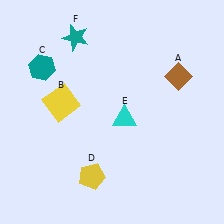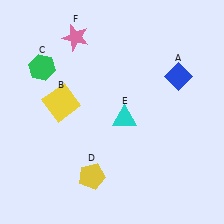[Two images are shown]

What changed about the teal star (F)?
In Image 1, F is teal. In Image 2, it changed to pink.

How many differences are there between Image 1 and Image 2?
There are 3 differences between the two images.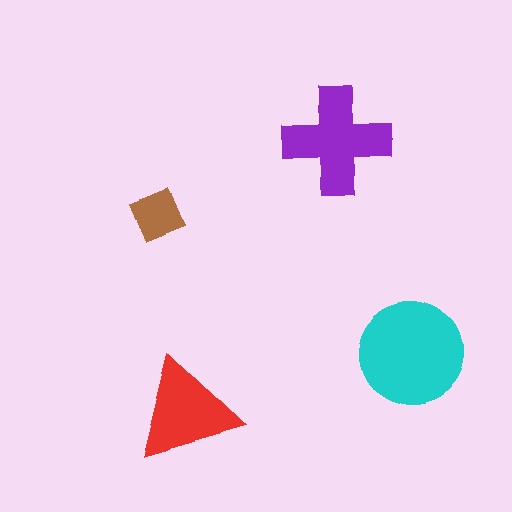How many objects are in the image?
There are 4 objects in the image.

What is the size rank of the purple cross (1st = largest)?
2nd.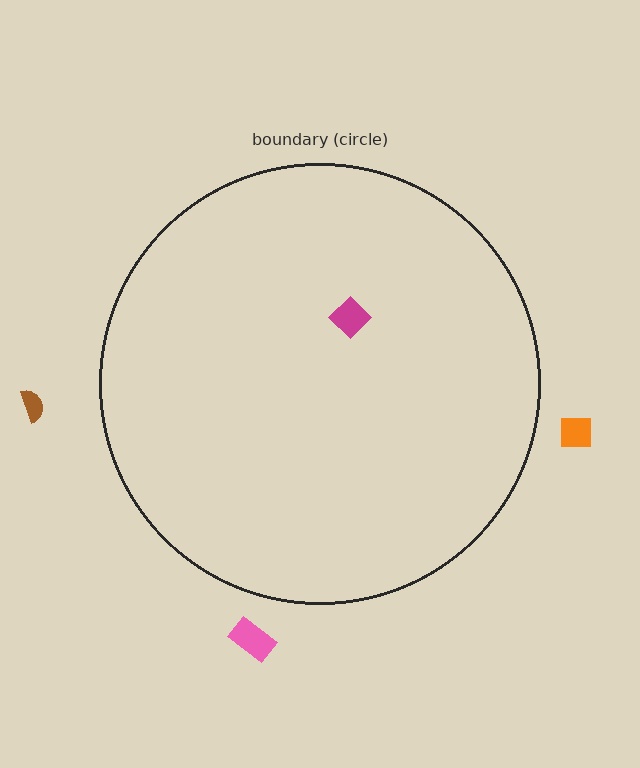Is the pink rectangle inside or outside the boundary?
Outside.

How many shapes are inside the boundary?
1 inside, 3 outside.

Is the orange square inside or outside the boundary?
Outside.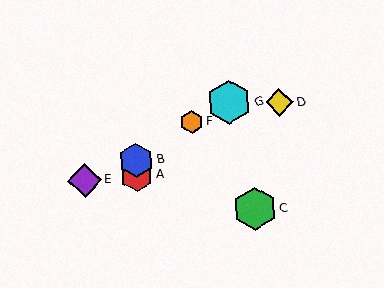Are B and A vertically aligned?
Yes, both are at x≈136.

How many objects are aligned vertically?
2 objects (A, B) are aligned vertically.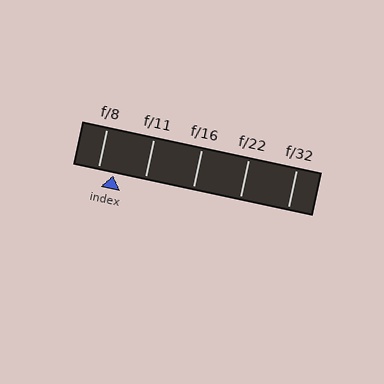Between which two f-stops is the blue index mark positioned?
The index mark is between f/8 and f/11.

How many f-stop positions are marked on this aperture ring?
There are 5 f-stop positions marked.